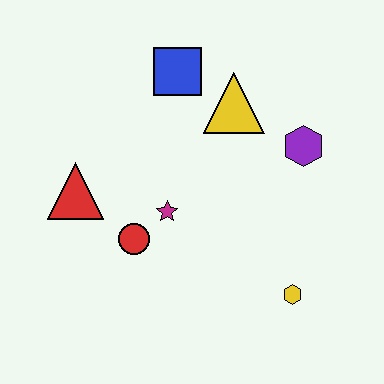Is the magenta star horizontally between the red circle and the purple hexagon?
Yes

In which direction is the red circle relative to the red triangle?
The red circle is to the right of the red triangle.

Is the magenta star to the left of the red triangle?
No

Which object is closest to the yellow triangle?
The blue square is closest to the yellow triangle.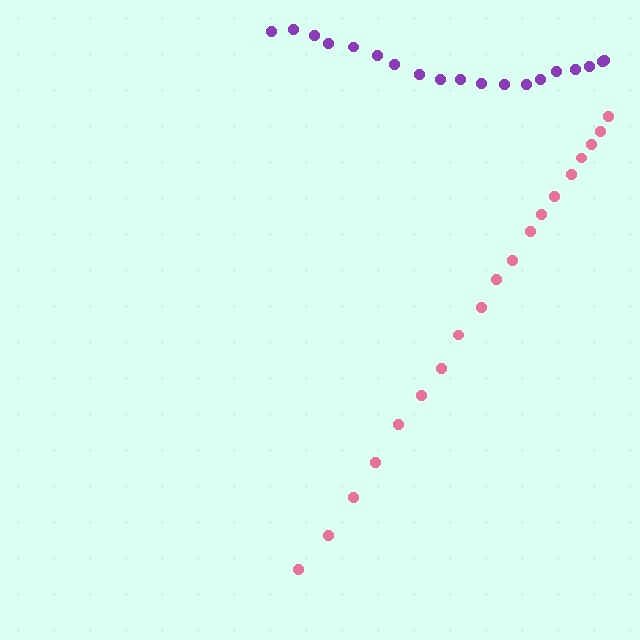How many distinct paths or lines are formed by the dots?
There are 2 distinct paths.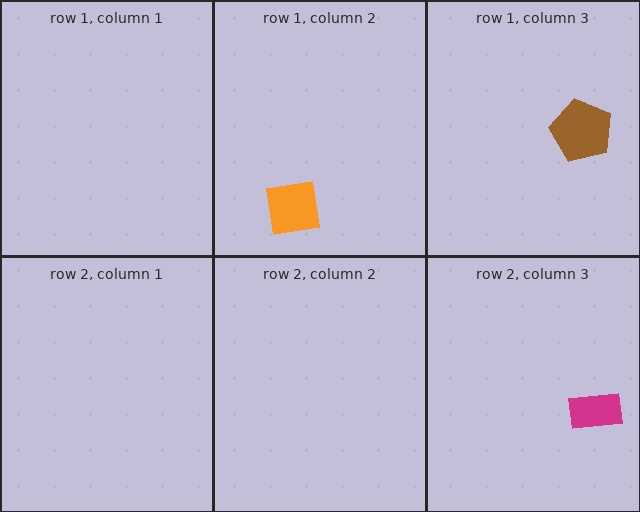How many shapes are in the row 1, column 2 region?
1.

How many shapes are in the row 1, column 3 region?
1.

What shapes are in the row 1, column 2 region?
The orange square.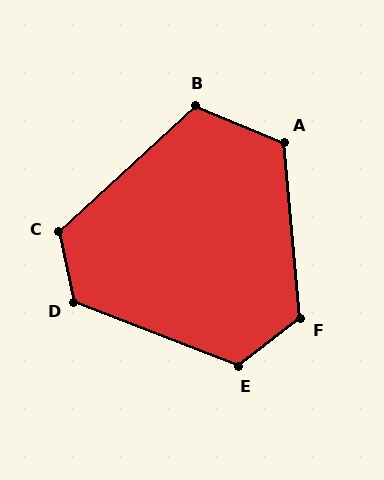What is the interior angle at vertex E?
Approximately 122 degrees (obtuse).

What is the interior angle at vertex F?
Approximately 122 degrees (obtuse).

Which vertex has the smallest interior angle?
B, at approximately 115 degrees.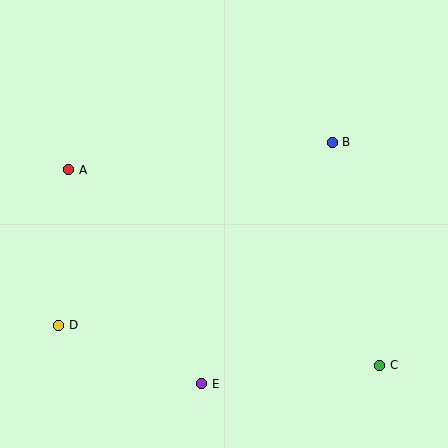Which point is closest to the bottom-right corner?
Point C is closest to the bottom-right corner.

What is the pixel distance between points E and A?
The distance between E and A is 252 pixels.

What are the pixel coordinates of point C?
Point C is at (380, 365).